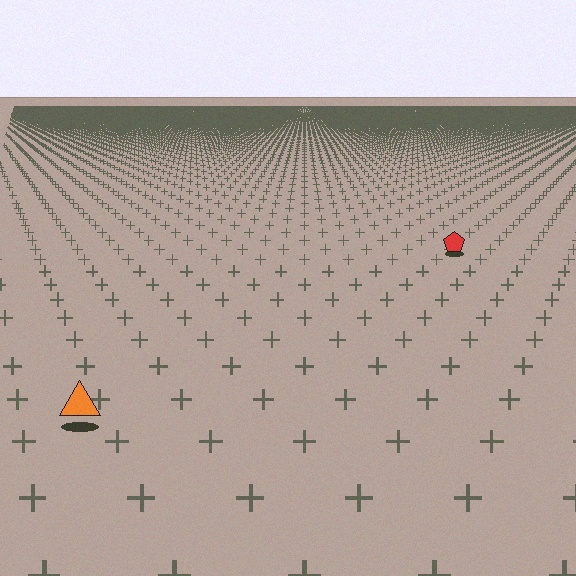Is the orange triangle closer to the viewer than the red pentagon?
Yes. The orange triangle is closer — you can tell from the texture gradient: the ground texture is coarser near it.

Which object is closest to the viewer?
The orange triangle is closest. The texture marks near it are larger and more spread out.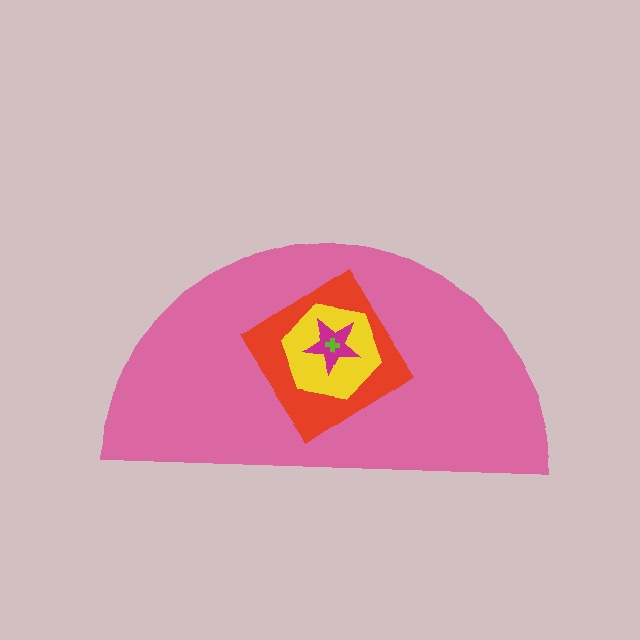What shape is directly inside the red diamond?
The yellow hexagon.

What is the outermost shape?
The pink semicircle.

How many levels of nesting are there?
5.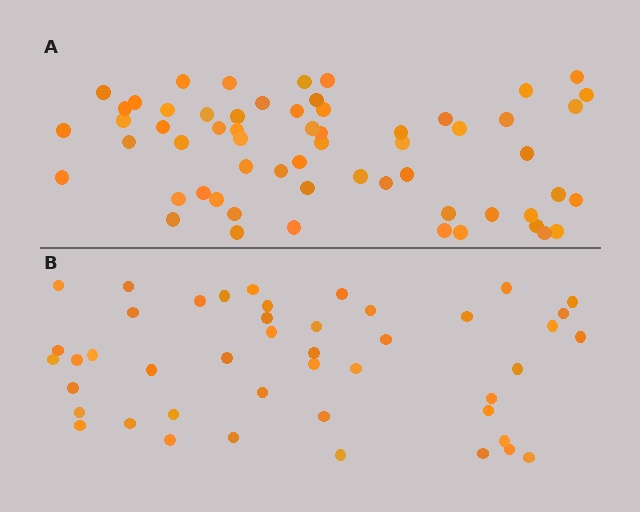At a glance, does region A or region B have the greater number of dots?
Region A (the top region) has more dots.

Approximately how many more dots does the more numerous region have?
Region A has approximately 15 more dots than region B.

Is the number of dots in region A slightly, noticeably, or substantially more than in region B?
Region A has noticeably more, but not dramatically so. The ratio is roughly 1.3 to 1.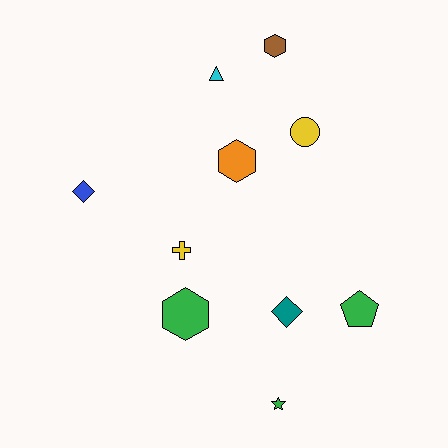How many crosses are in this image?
There is 1 cross.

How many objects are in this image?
There are 10 objects.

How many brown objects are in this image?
There is 1 brown object.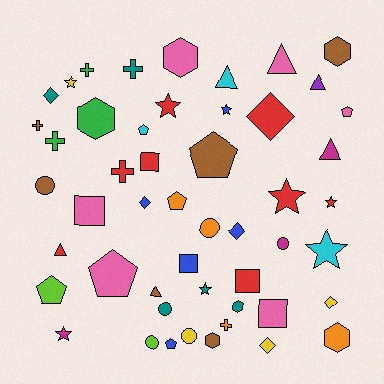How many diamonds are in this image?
There are 6 diamonds.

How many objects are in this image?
There are 50 objects.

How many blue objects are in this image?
There are 5 blue objects.